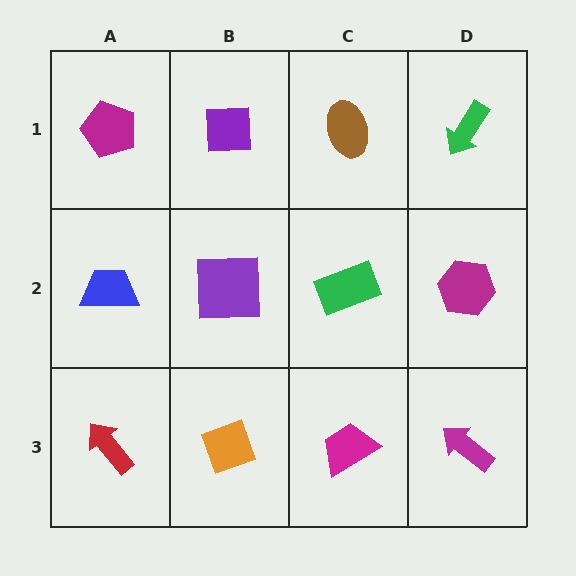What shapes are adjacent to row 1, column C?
A green rectangle (row 2, column C), a purple square (row 1, column B), a green arrow (row 1, column D).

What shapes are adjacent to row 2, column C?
A brown ellipse (row 1, column C), a magenta trapezoid (row 3, column C), a purple square (row 2, column B), a magenta hexagon (row 2, column D).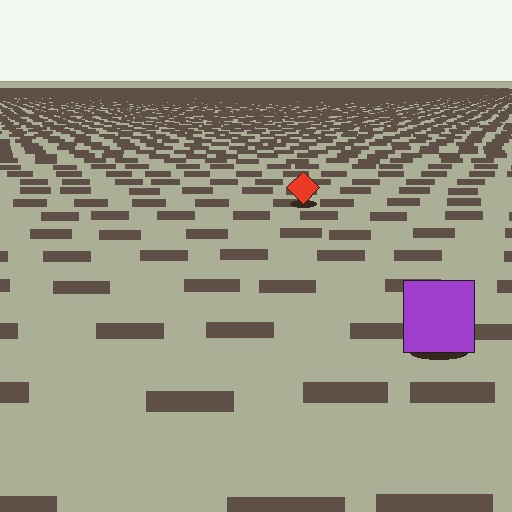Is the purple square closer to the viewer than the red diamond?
Yes. The purple square is closer — you can tell from the texture gradient: the ground texture is coarser near it.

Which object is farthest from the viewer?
The red diamond is farthest from the viewer. It appears smaller and the ground texture around it is denser.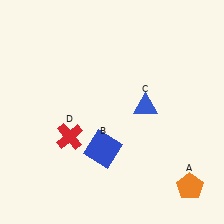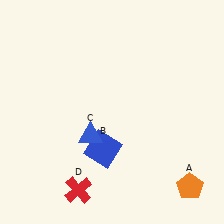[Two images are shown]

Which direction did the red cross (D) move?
The red cross (D) moved down.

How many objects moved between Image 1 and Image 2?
2 objects moved between the two images.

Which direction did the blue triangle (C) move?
The blue triangle (C) moved left.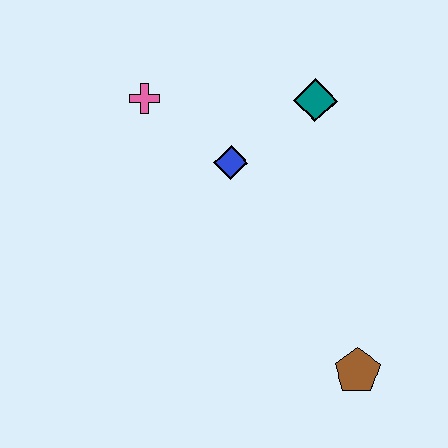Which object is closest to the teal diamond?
The blue diamond is closest to the teal diamond.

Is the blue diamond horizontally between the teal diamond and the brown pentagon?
No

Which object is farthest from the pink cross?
The brown pentagon is farthest from the pink cross.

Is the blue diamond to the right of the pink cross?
Yes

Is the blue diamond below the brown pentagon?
No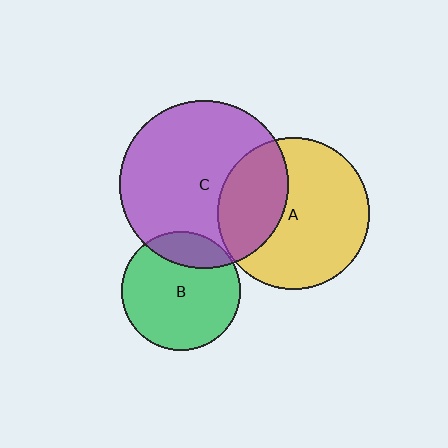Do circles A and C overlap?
Yes.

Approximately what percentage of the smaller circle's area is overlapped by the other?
Approximately 35%.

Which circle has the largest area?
Circle C (purple).